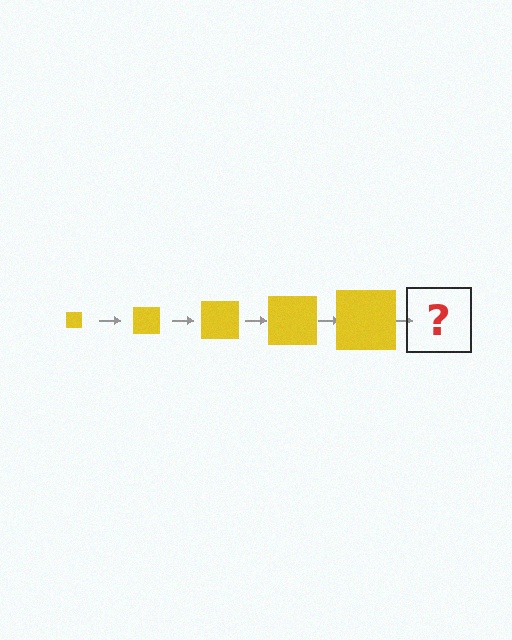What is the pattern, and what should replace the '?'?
The pattern is that the square gets progressively larger each step. The '?' should be a yellow square, larger than the previous one.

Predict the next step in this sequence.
The next step is a yellow square, larger than the previous one.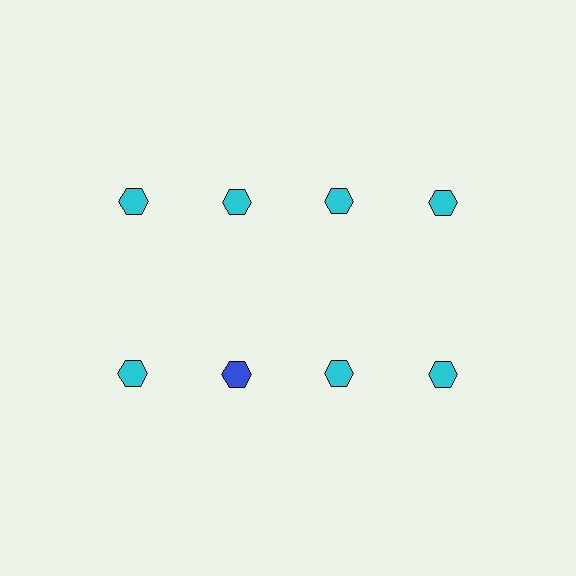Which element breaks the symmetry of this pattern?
The blue hexagon in the second row, second from left column breaks the symmetry. All other shapes are cyan hexagons.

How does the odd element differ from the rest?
It has a different color: blue instead of cyan.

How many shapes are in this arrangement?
There are 8 shapes arranged in a grid pattern.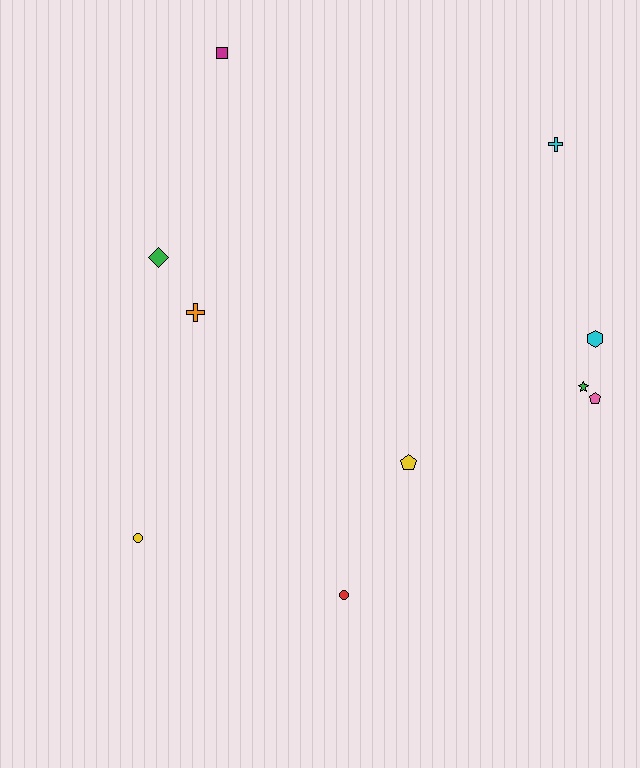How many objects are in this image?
There are 10 objects.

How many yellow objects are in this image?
There are 2 yellow objects.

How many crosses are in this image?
There are 2 crosses.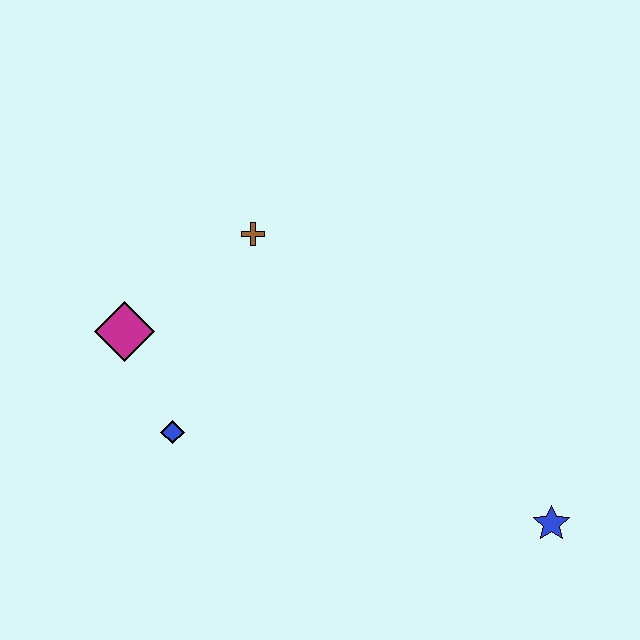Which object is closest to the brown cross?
The magenta diamond is closest to the brown cross.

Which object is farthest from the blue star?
The magenta diamond is farthest from the blue star.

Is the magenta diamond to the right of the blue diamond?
No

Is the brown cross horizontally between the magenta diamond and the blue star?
Yes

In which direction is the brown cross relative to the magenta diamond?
The brown cross is to the right of the magenta diamond.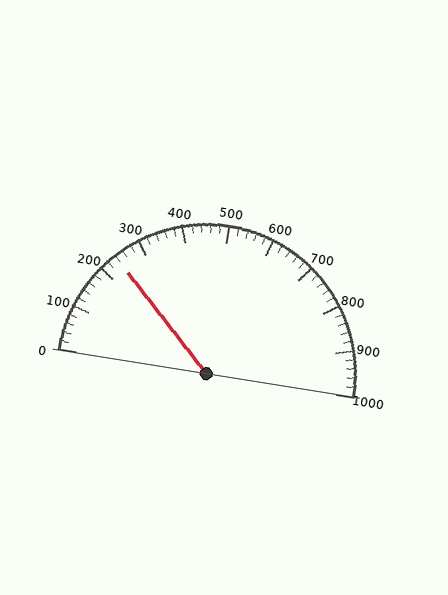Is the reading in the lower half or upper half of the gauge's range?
The reading is in the lower half of the range (0 to 1000).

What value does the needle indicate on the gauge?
The needle indicates approximately 240.